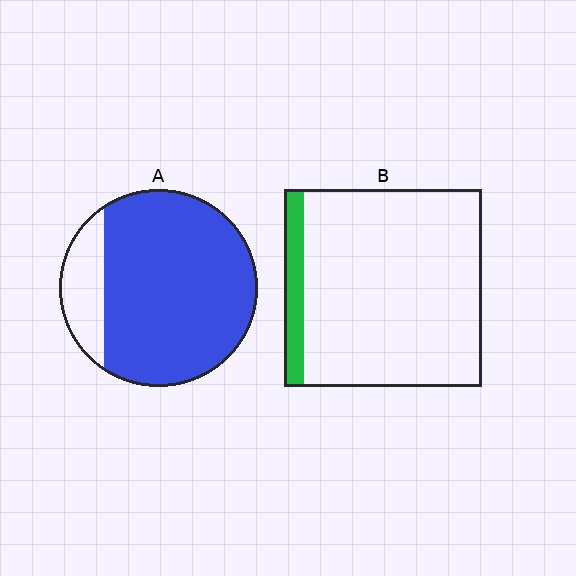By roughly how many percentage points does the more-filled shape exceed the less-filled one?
By roughly 75 percentage points (A over B).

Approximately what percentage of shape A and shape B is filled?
A is approximately 85% and B is approximately 10%.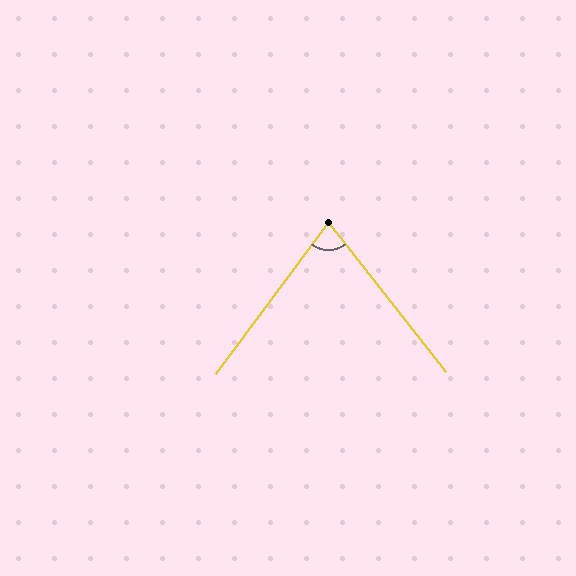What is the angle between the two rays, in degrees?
Approximately 75 degrees.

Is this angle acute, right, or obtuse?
It is acute.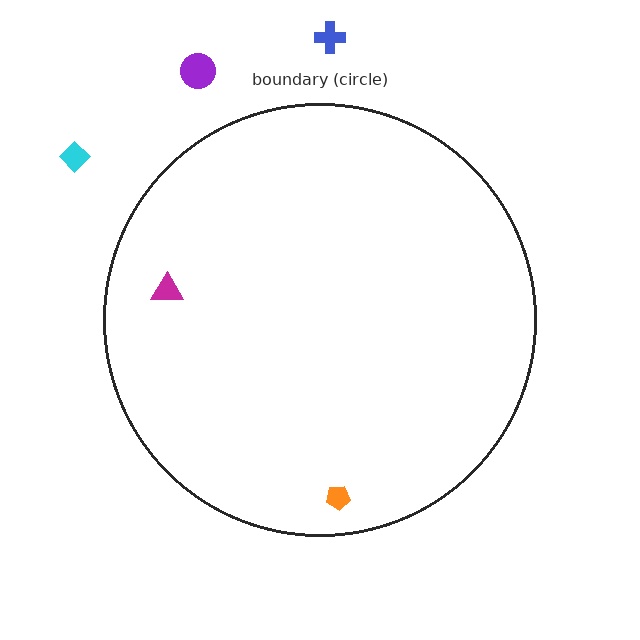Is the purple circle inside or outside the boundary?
Outside.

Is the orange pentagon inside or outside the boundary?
Inside.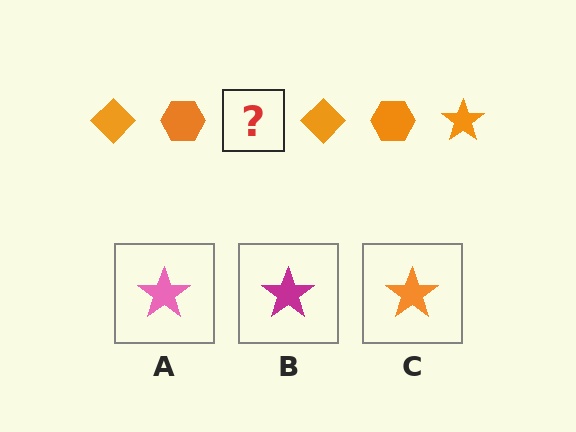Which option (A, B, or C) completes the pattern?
C.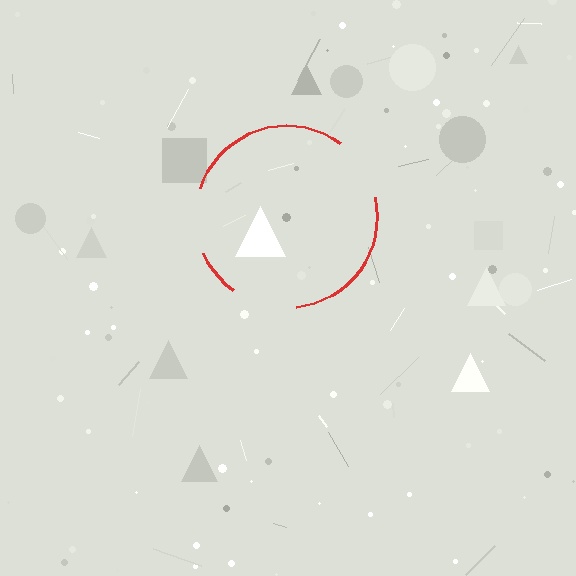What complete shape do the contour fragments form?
The contour fragments form a circle.